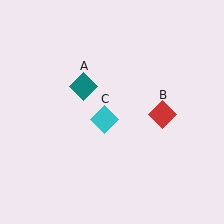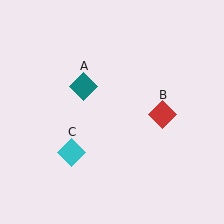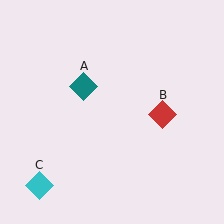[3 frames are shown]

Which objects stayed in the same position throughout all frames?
Teal diamond (object A) and red diamond (object B) remained stationary.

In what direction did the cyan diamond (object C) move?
The cyan diamond (object C) moved down and to the left.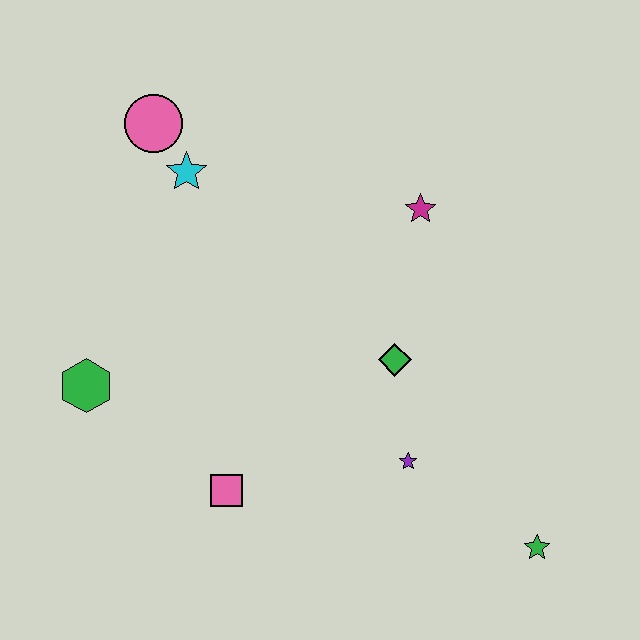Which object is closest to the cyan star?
The pink circle is closest to the cyan star.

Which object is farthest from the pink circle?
The green star is farthest from the pink circle.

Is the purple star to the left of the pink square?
No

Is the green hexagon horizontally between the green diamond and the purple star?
No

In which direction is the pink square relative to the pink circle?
The pink square is below the pink circle.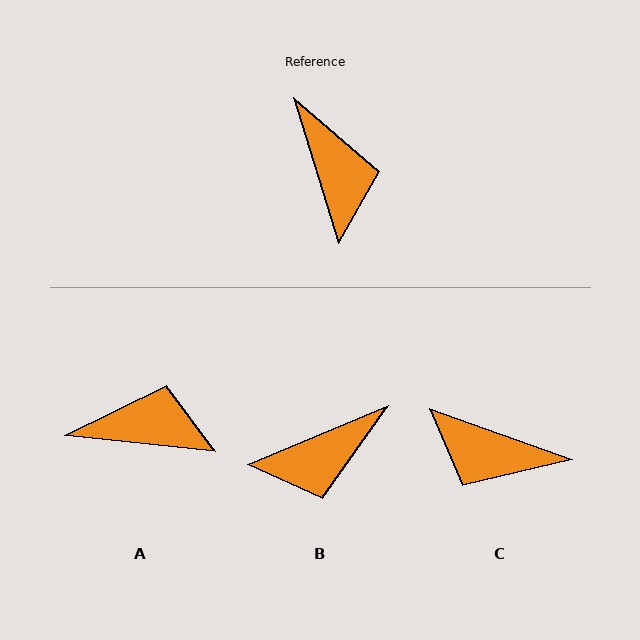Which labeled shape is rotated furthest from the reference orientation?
C, about 127 degrees away.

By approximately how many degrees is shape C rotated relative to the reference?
Approximately 127 degrees clockwise.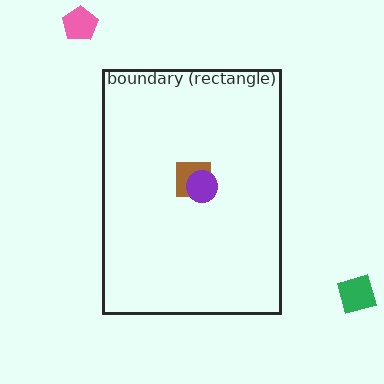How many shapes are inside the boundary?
2 inside, 2 outside.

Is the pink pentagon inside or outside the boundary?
Outside.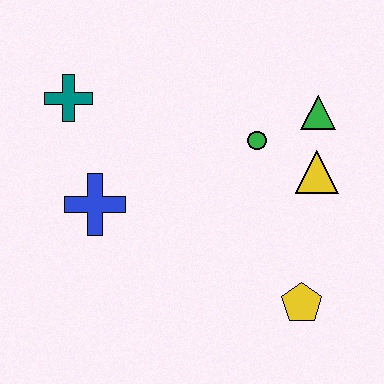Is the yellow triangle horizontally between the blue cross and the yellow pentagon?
No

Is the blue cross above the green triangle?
No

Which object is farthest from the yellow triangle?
The teal cross is farthest from the yellow triangle.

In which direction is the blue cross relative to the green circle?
The blue cross is to the left of the green circle.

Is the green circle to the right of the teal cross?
Yes